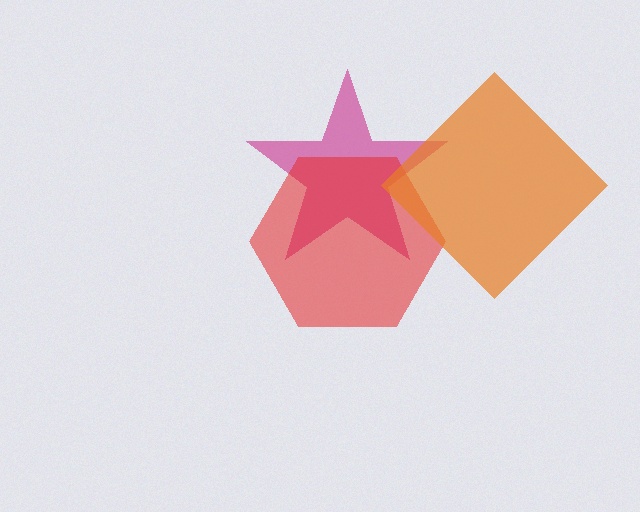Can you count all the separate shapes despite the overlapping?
Yes, there are 3 separate shapes.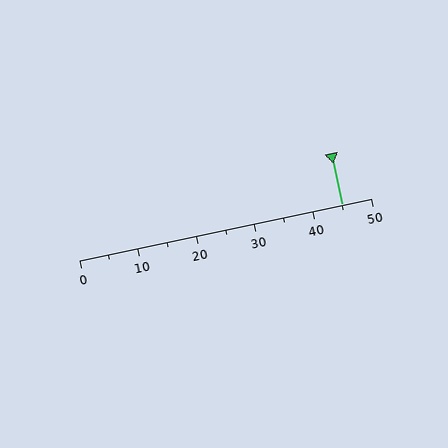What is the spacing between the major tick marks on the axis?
The major ticks are spaced 10 apart.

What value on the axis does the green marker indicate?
The marker indicates approximately 45.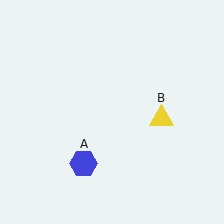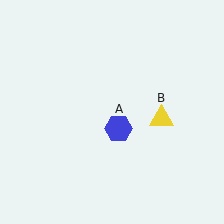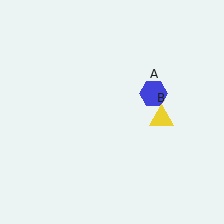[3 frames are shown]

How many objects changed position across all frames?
1 object changed position: blue hexagon (object A).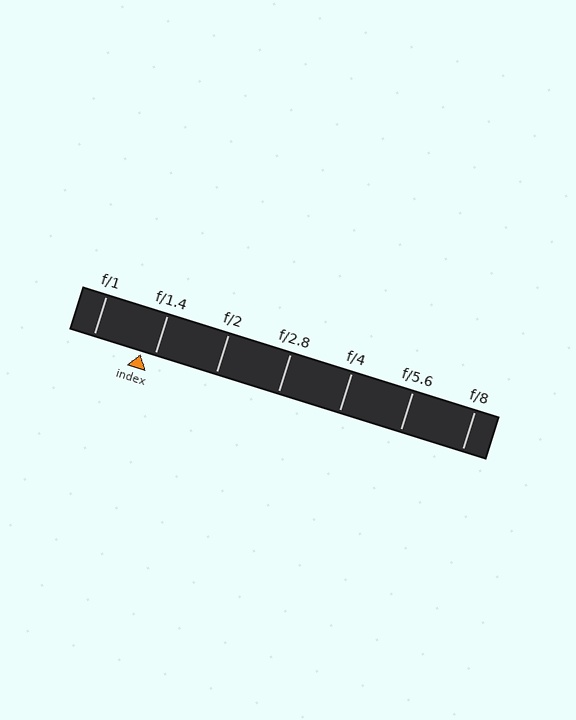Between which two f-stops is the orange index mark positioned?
The index mark is between f/1 and f/1.4.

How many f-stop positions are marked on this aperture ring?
There are 7 f-stop positions marked.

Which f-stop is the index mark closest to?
The index mark is closest to f/1.4.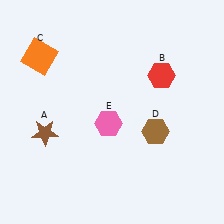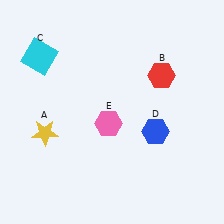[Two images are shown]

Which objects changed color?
A changed from brown to yellow. C changed from orange to cyan. D changed from brown to blue.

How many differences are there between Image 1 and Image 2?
There are 3 differences between the two images.